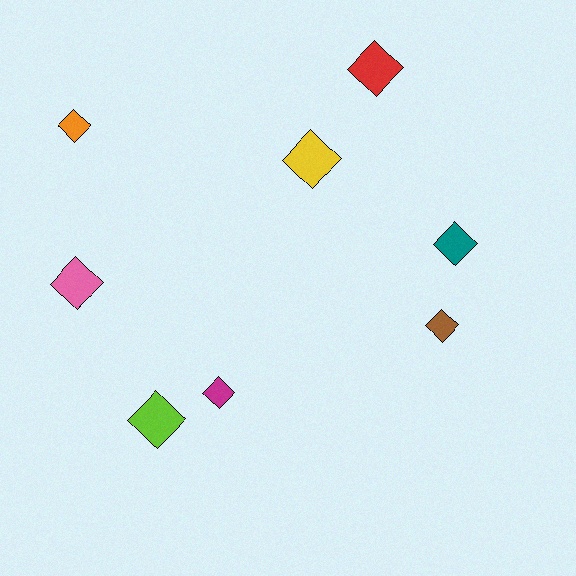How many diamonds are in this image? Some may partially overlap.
There are 8 diamonds.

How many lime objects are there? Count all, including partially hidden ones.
There is 1 lime object.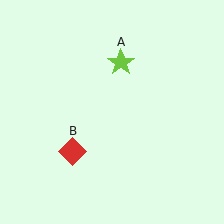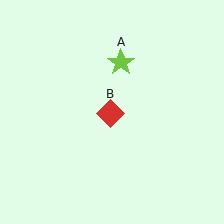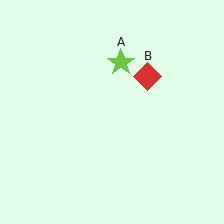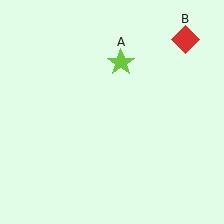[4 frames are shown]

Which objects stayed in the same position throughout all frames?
Lime star (object A) remained stationary.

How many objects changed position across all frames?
1 object changed position: red diamond (object B).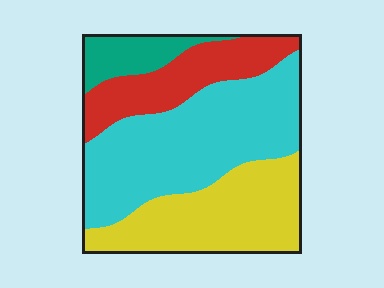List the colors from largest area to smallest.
From largest to smallest: cyan, yellow, red, teal.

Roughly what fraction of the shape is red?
Red covers 19% of the shape.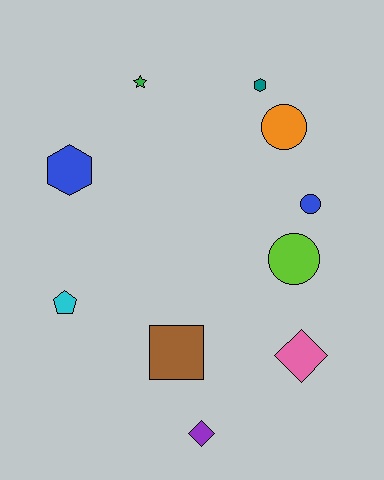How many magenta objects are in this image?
There are no magenta objects.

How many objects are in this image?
There are 10 objects.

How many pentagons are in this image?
There is 1 pentagon.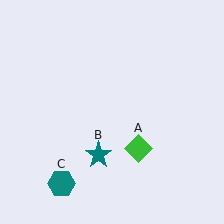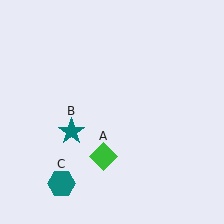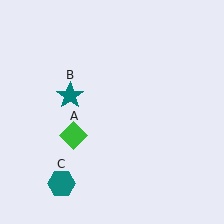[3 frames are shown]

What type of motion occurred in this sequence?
The green diamond (object A), teal star (object B) rotated clockwise around the center of the scene.